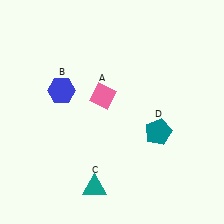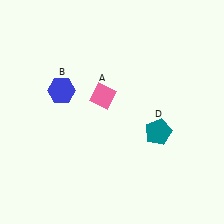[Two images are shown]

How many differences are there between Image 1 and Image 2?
There is 1 difference between the two images.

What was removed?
The teal triangle (C) was removed in Image 2.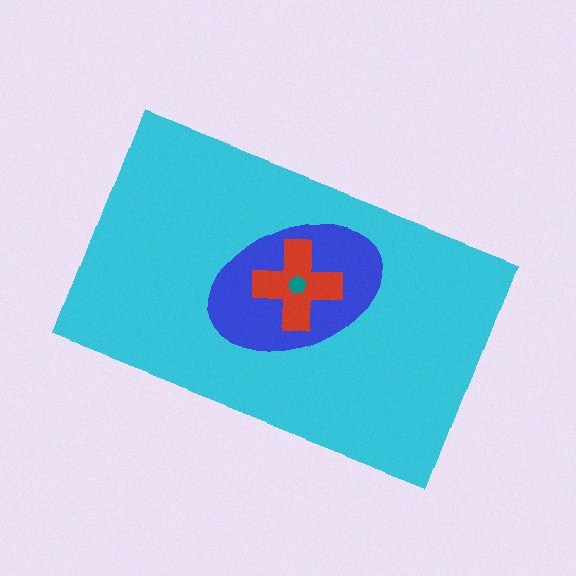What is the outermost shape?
The cyan rectangle.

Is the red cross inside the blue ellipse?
Yes.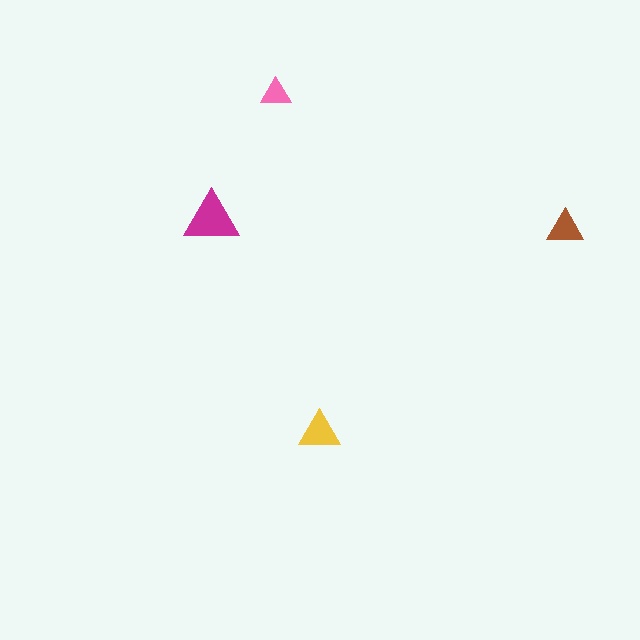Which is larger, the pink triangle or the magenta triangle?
The magenta one.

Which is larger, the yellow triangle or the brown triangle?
The yellow one.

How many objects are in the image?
There are 4 objects in the image.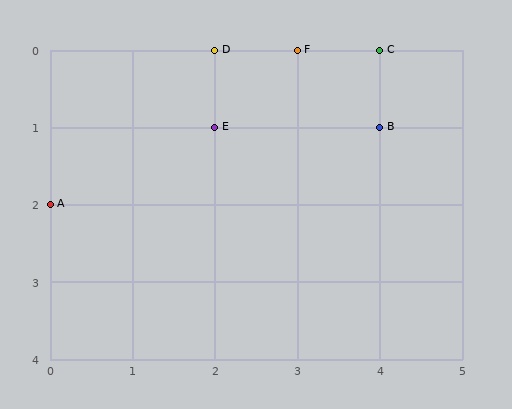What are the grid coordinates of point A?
Point A is at grid coordinates (0, 2).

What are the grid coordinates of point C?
Point C is at grid coordinates (4, 0).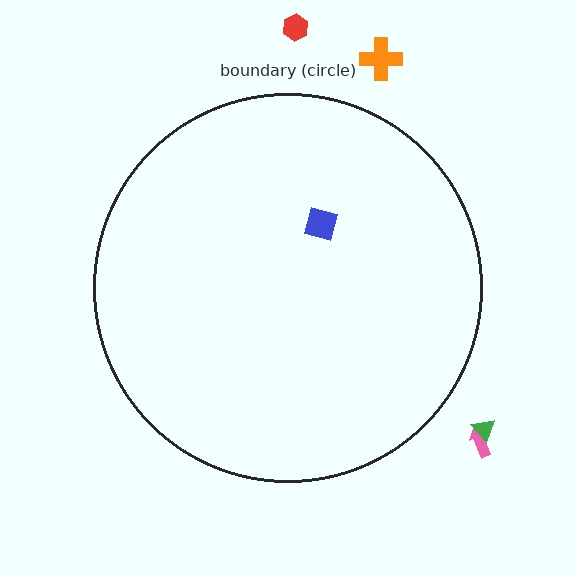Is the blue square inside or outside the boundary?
Inside.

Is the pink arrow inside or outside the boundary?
Outside.